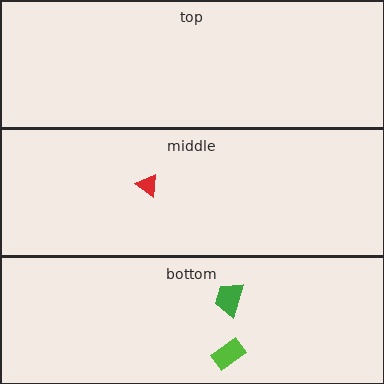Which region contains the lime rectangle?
The bottom region.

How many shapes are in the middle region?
1.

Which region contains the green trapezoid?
The bottom region.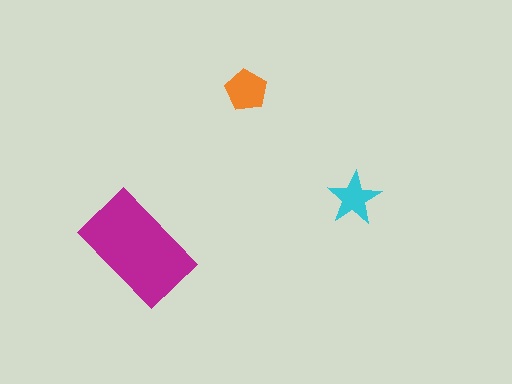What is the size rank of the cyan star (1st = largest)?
3rd.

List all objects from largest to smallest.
The magenta rectangle, the orange pentagon, the cyan star.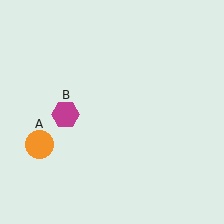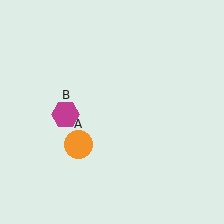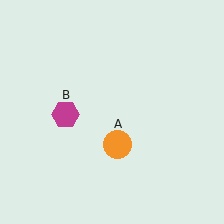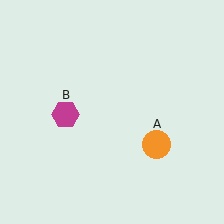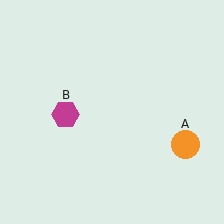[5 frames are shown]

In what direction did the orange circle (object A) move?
The orange circle (object A) moved right.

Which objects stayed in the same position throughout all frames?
Magenta hexagon (object B) remained stationary.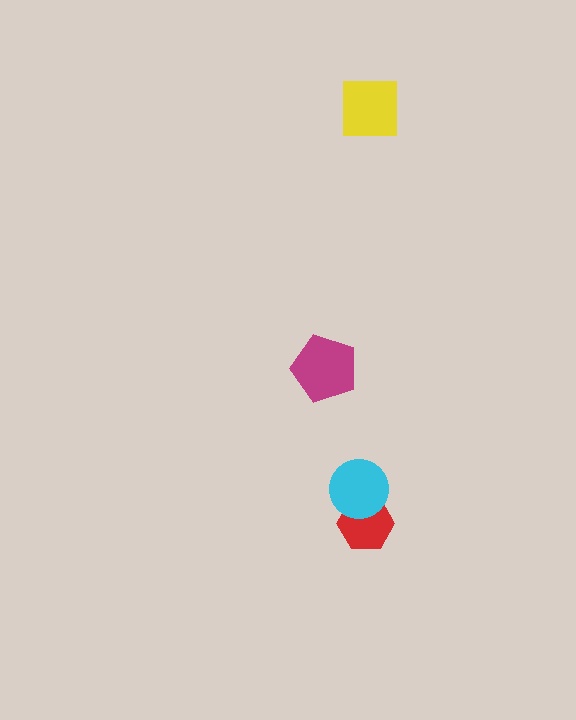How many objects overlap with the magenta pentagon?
0 objects overlap with the magenta pentagon.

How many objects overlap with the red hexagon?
1 object overlaps with the red hexagon.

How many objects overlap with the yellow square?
0 objects overlap with the yellow square.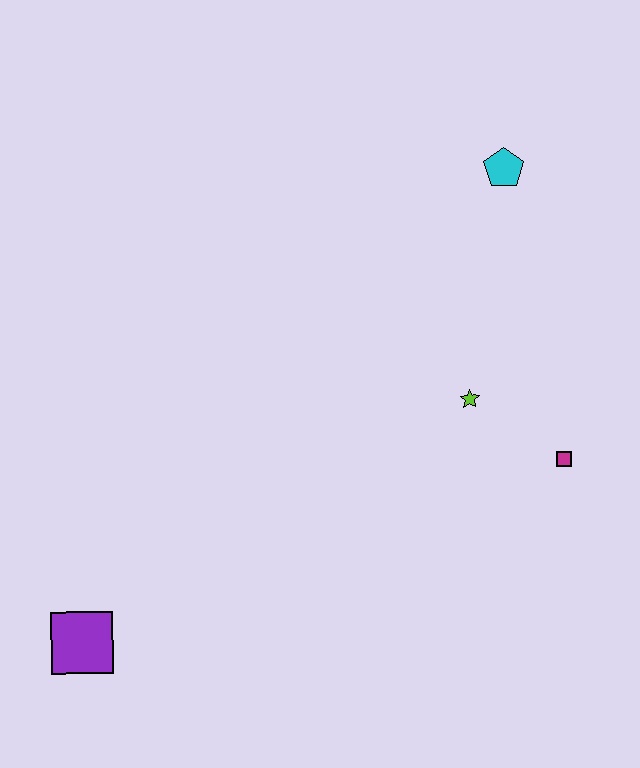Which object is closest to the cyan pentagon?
The lime star is closest to the cyan pentagon.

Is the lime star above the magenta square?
Yes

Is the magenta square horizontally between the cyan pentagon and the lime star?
No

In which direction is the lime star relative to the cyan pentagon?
The lime star is below the cyan pentagon.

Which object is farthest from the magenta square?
The purple square is farthest from the magenta square.